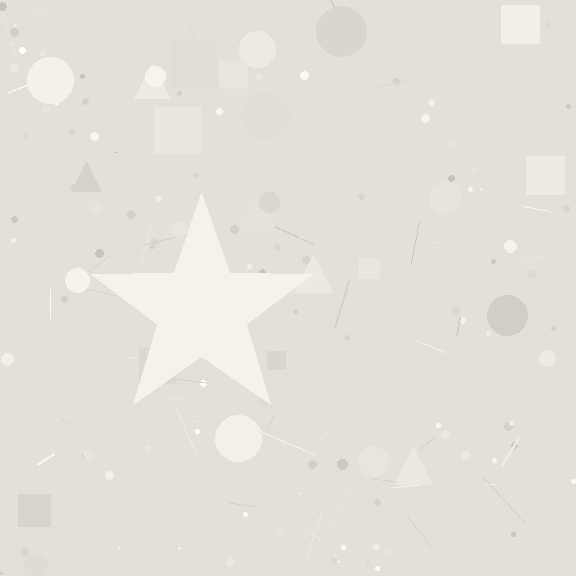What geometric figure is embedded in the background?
A star is embedded in the background.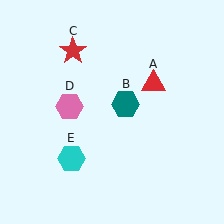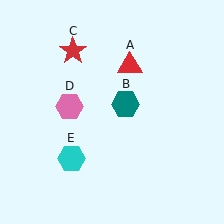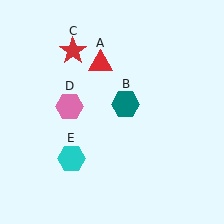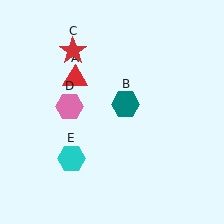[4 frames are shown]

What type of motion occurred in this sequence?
The red triangle (object A) rotated counterclockwise around the center of the scene.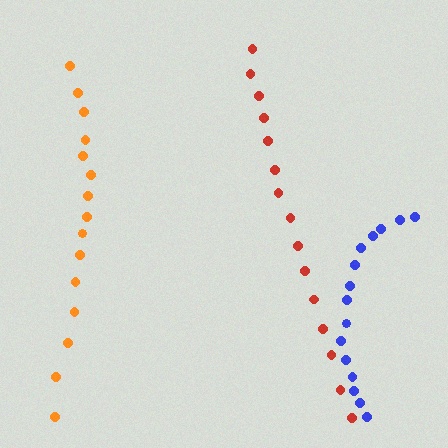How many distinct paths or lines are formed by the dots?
There are 3 distinct paths.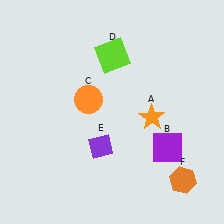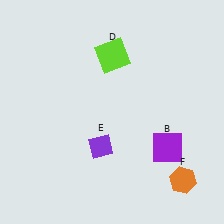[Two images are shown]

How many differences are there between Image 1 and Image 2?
There are 2 differences between the two images.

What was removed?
The orange star (A), the orange circle (C) were removed in Image 2.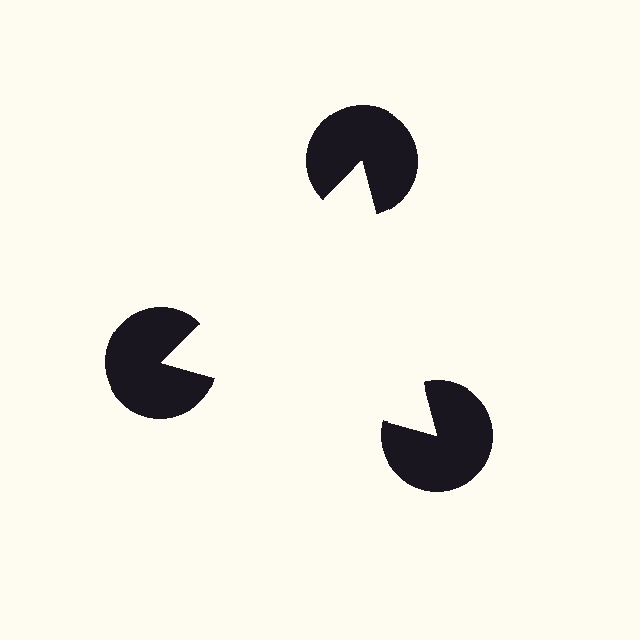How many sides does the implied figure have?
3 sides.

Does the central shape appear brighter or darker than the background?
It typically appears slightly brighter than the background, even though no actual brightness change is drawn.